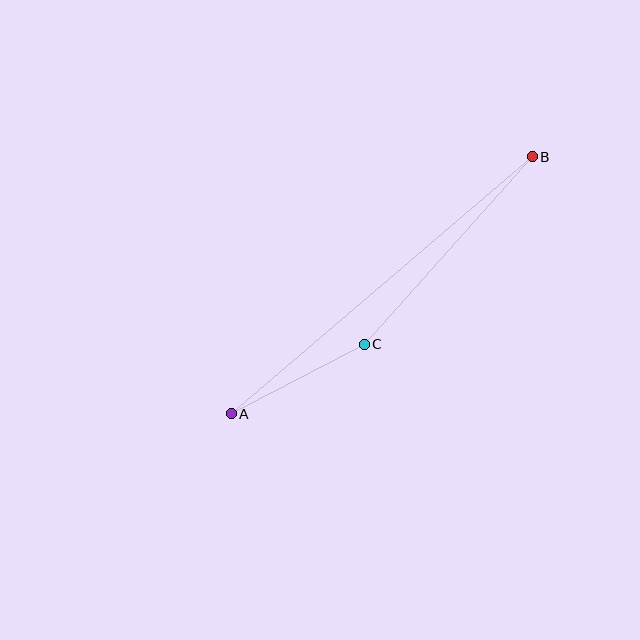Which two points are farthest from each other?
Points A and B are farthest from each other.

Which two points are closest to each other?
Points A and C are closest to each other.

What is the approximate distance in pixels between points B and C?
The distance between B and C is approximately 252 pixels.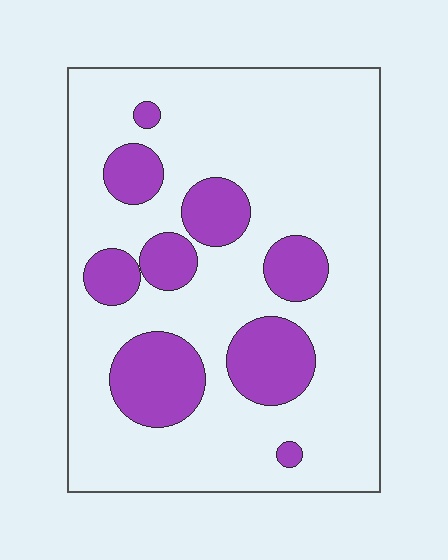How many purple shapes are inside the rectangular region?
9.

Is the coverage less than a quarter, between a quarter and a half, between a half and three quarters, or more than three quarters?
Less than a quarter.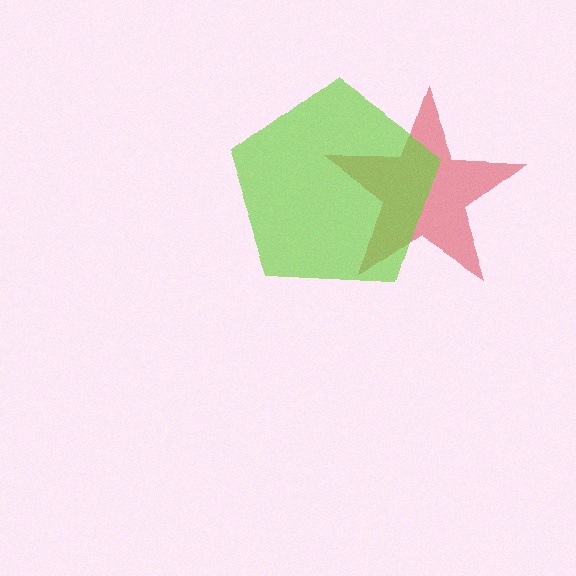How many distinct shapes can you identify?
There are 2 distinct shapes: a red star, a lime pentagon.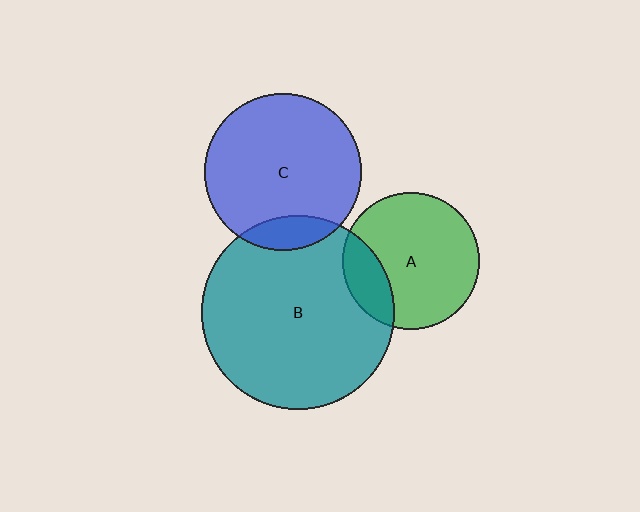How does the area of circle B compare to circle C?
Approximately 1.5 times.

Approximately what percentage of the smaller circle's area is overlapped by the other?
Approximately 20%.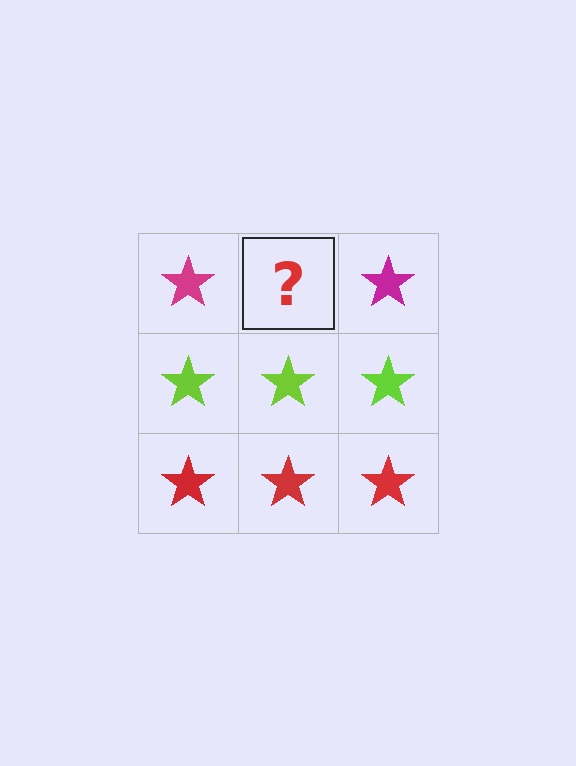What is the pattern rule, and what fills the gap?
The rule is that each row has a consistent color. The gap should be filled with a magenta star.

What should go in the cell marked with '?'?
The missing cell should contain a magenta star.